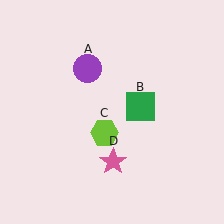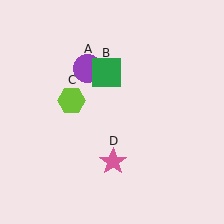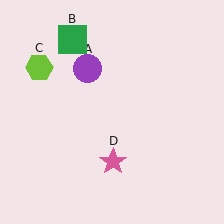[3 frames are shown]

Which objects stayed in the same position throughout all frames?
Purple circle (object A) and pink star (object D) remained stationary.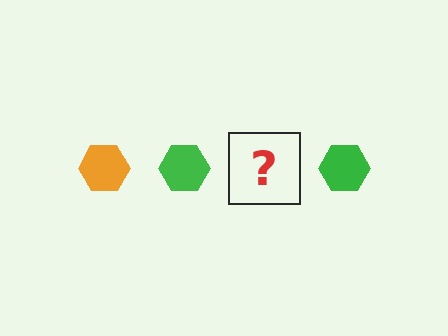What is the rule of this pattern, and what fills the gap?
The rule is that the pattern cycles through orange, green hexagons. The gap should be filled with an orange hexagon.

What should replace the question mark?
The question mark should be replaced with an orange hexagon.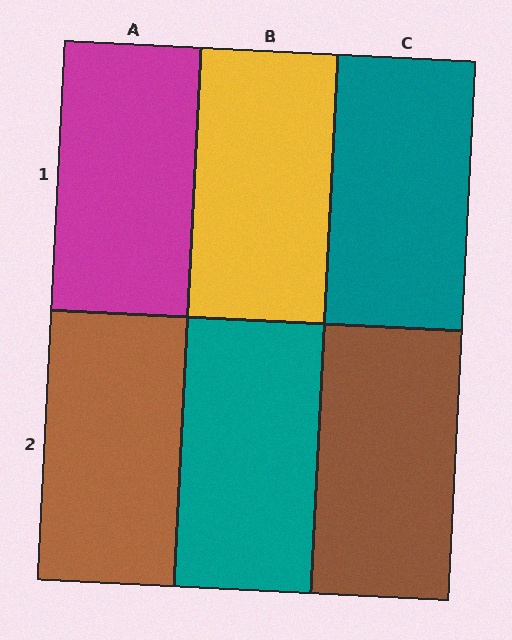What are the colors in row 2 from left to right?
Brown, teal, brown.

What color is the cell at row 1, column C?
Teal.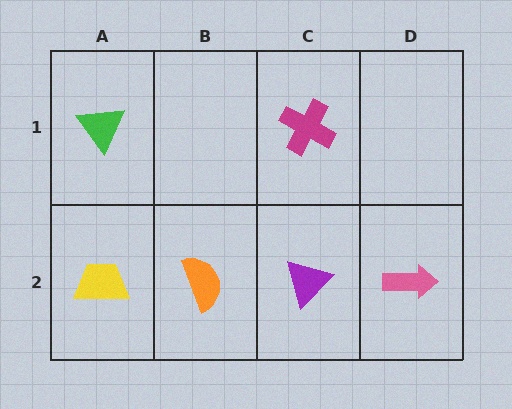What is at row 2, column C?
A purple triangle.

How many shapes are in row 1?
2 shapes.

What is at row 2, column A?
A yellow trapezoid.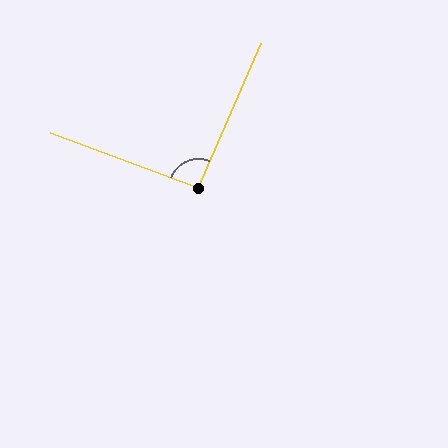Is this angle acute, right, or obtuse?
It is approximately a right angle.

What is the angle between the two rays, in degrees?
Approximately 93 degrees.